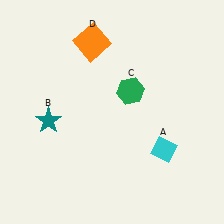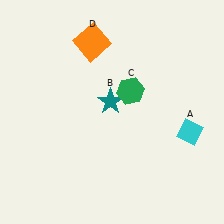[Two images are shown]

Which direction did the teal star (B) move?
The teal star (B) moved right.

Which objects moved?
The objects that moved are: the cyan diamond (A), the teal star (B).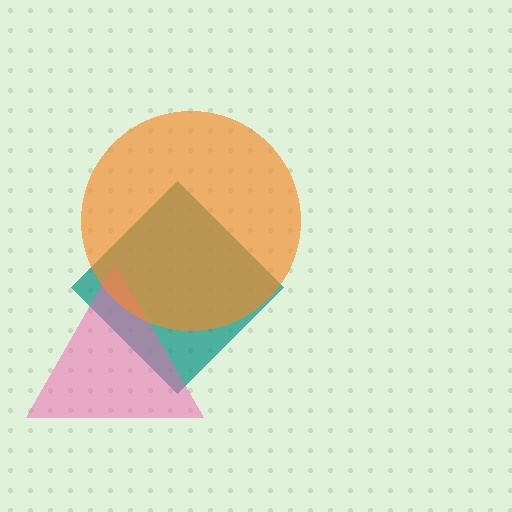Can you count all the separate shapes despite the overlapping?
Yes, there are 3 separate shapes.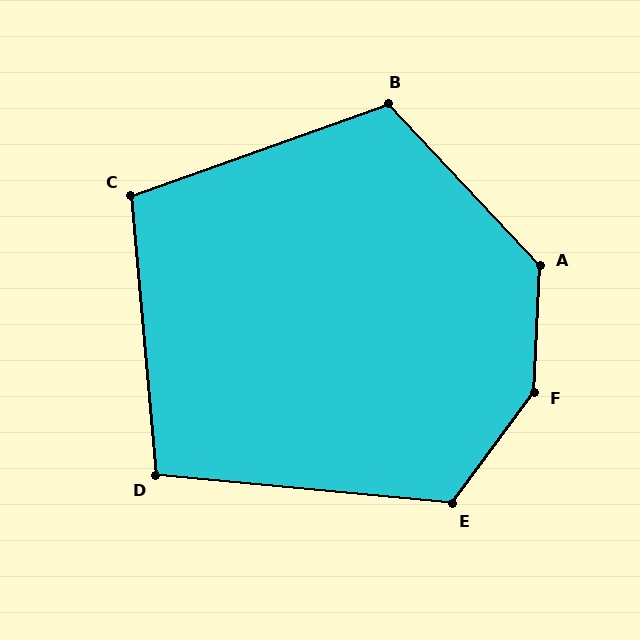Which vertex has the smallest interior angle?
D, at approximately 100 degrees.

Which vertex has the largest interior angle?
F, at approximately 146 degrees.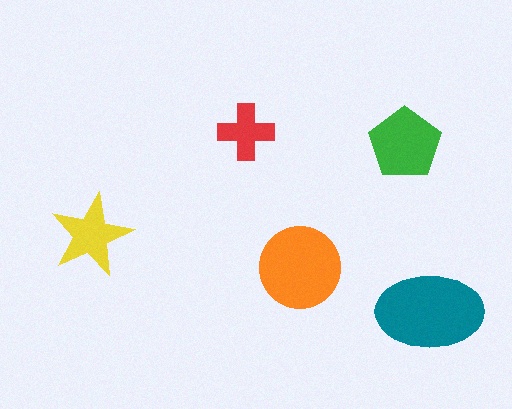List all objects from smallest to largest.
The red cross, the yellow star, the green pentagon, the orange circle, the teal ellipse.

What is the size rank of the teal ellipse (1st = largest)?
1st.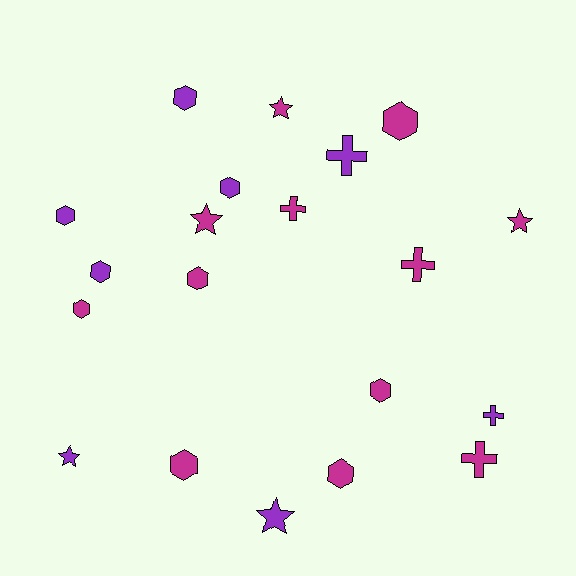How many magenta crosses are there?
There are 3 magenta crosses.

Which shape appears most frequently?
Hexagon, with 10 objects.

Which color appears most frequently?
Magenta, with 12 objects.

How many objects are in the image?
There are 20 objects.